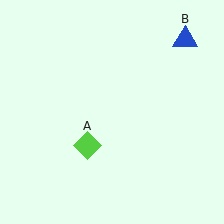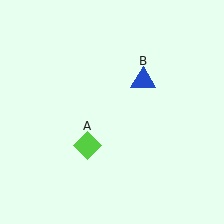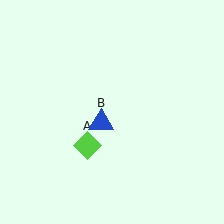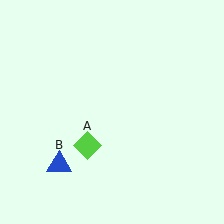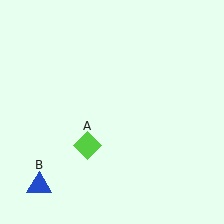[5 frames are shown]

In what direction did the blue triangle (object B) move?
The blue triangle (object B) moved down and to the left.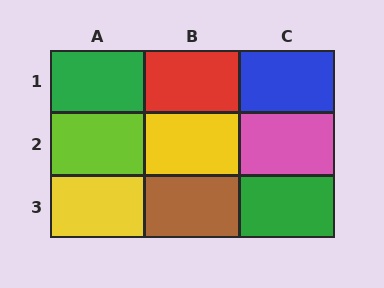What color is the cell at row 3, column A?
Yellow.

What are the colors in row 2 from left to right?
Lime, yellow, pink.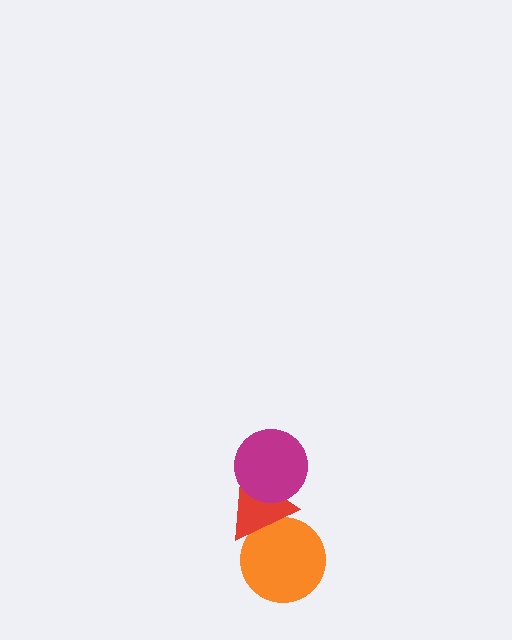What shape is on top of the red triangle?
The magenta circle is on top of the red triangle.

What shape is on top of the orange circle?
The red triangle is on top of the orange circle.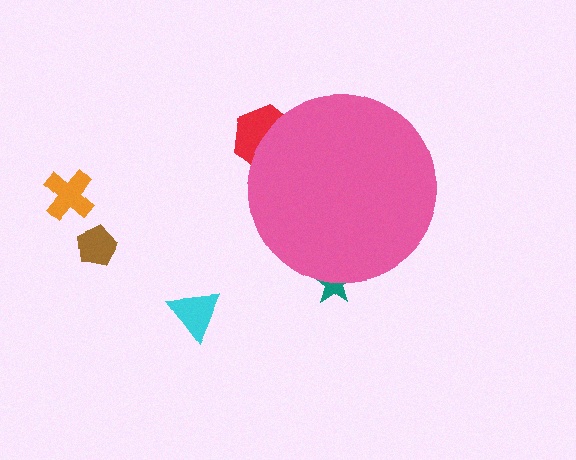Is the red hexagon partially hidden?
Yes, the red hexagon is partially hidden behind the pink circle.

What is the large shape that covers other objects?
A pink circle.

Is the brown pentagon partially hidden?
No, the brown pentagon is fully visible.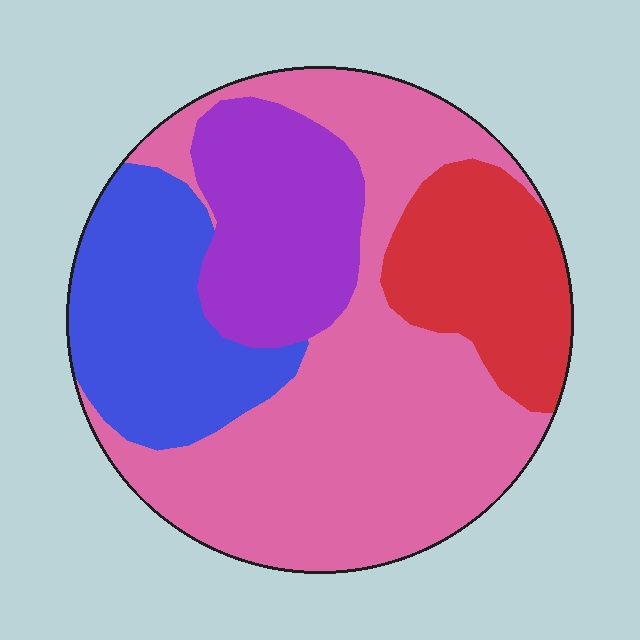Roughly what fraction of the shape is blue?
Blue covers about 20% of the shape.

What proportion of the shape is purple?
Purple covers roughly 15% of the shape.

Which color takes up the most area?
Pink, at roughly 45%.